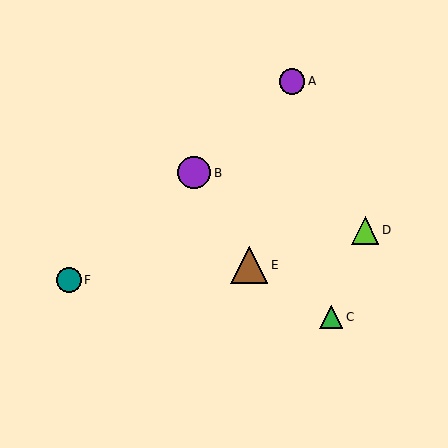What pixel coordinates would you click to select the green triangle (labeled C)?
Click at (331, 317) to select the green triangle C.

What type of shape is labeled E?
Shape E is a brown triangle.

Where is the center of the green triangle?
The center of the green triangle is at (331, 317).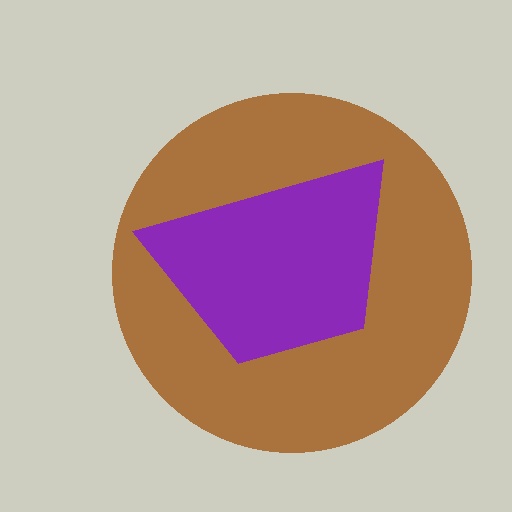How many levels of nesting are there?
2.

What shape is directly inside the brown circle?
The purple trapezoid.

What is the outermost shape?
The brown circle.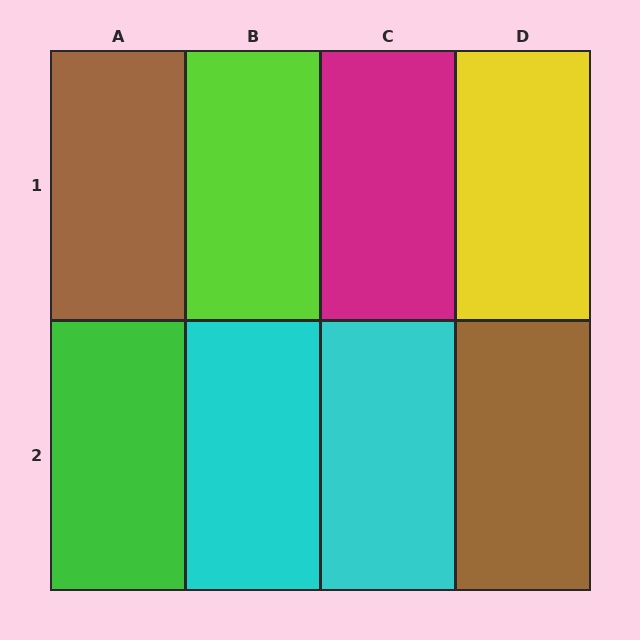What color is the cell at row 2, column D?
Brown.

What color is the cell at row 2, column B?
Cyan.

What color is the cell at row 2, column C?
Cyan.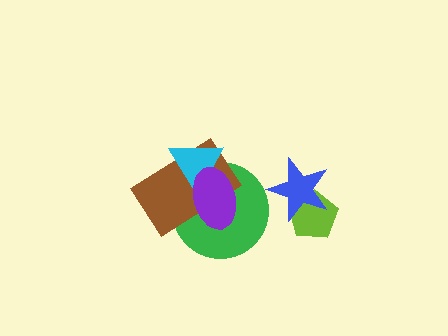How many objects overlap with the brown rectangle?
3 objects overlap with the brown rectangle.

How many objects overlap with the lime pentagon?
1 object overlaps with the lime pentagon.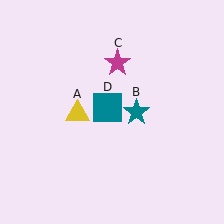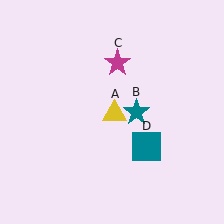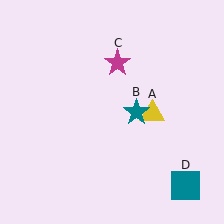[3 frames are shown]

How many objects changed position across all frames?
2 objects changed position: yellow triangle (object A), teal square (object D).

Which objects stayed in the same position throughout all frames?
Teal star (object B) and magenta star (object C) remained stationary.